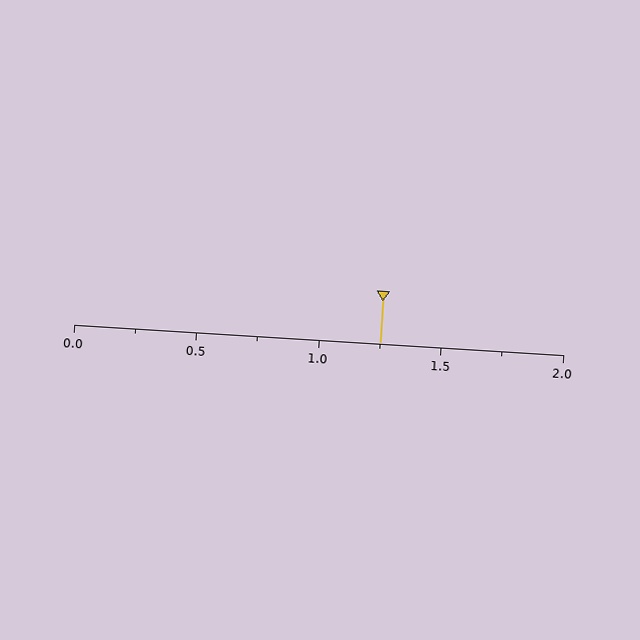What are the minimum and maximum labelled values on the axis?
The axis runs from 0.0 to 2.0.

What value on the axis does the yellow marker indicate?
The marker indicates approximately 1.25.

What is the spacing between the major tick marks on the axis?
The major ticks are spaced 0.5 apart.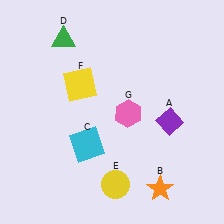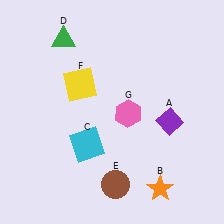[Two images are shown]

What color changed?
The circle (E) changed from yellow in Image 1 to brown in Image 2.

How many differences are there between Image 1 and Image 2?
There is 1 difference between the two images.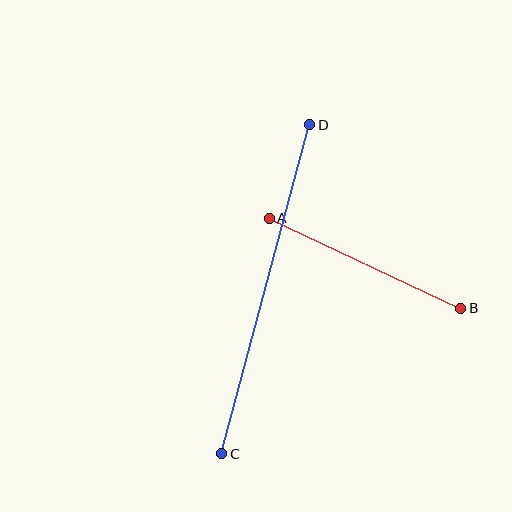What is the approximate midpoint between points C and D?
The midpoint is at approximately (266, 289) pixels.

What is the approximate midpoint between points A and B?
The midpoint is at approximately (365, 263) pixels.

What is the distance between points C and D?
The distance is approximately 340 pixels.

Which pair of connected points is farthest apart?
Points C and D are farthest apart.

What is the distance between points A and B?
The distance is approximately 212 pixels.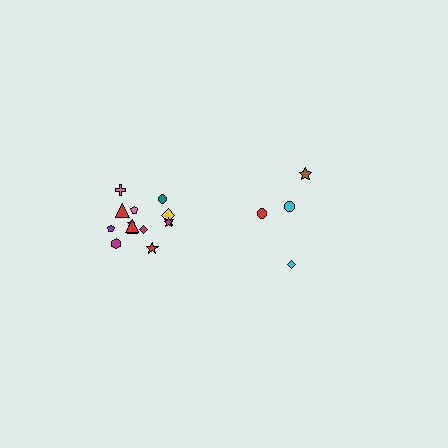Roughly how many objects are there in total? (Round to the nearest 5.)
Roughly 20 objects in total.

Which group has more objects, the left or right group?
The left group.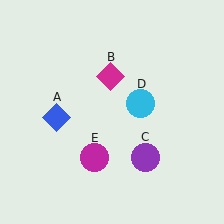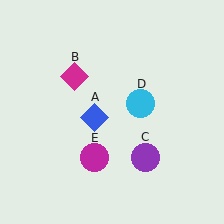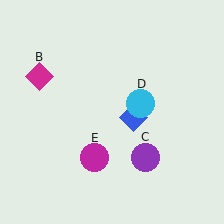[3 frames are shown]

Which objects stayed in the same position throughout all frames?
Purple circle (object C) and cyan circle (object D) and magenta circle (object E) remained stationary.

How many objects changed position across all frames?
2 objects changed position: blue diamond (object A), magenta diamond (object B).